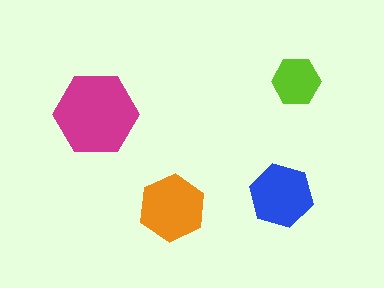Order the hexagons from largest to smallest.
the magenta one, the orange one, the blue one, the lime one.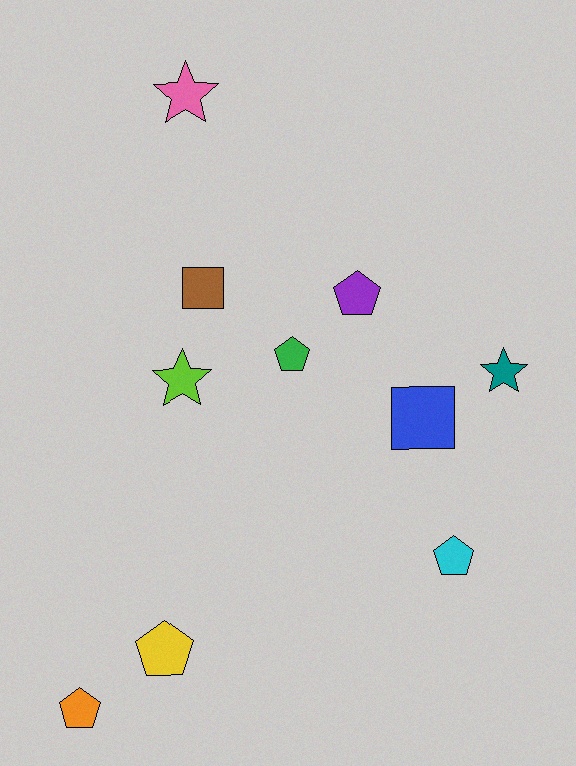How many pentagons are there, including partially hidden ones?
There are 5 pentagons.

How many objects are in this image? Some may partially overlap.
There are 10 objects.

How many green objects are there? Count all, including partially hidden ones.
There is 1 green object.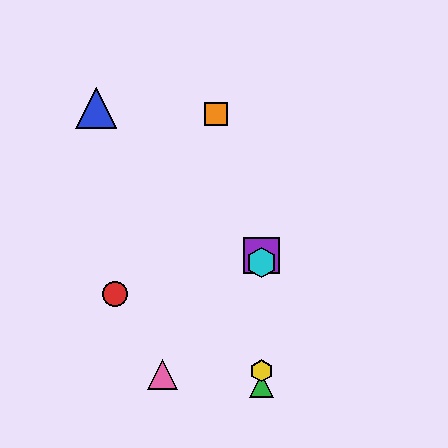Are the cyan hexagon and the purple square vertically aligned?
Yes, both are at x≈262.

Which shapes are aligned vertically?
The green triangle, the yellow hexagon, the purple square, the cyan hexagon are aligned vertically.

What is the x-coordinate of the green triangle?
The green triangle is at x≈262.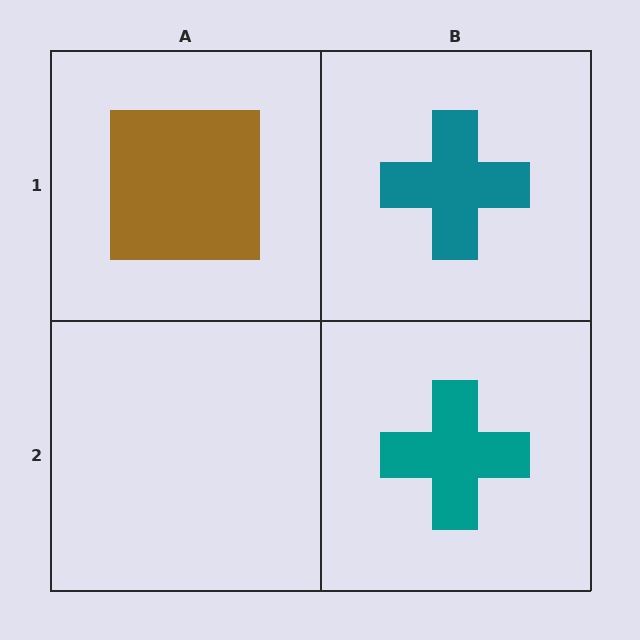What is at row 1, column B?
A teal cross.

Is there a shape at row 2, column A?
No, that cell is empty.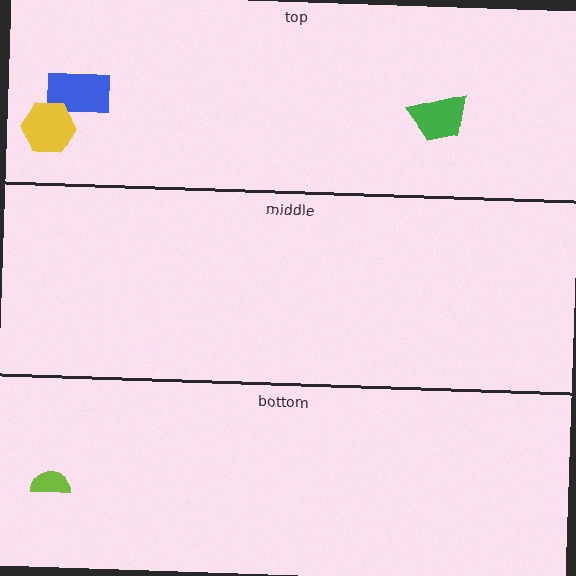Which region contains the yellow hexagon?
The top region.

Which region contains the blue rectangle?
The top region.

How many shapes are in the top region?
3.